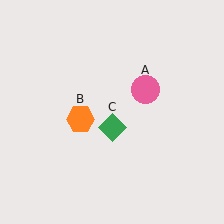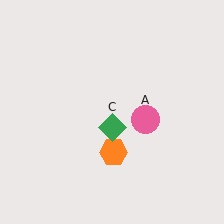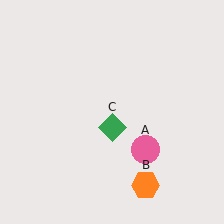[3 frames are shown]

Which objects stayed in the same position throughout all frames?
Green diamond (object C) remained stationary.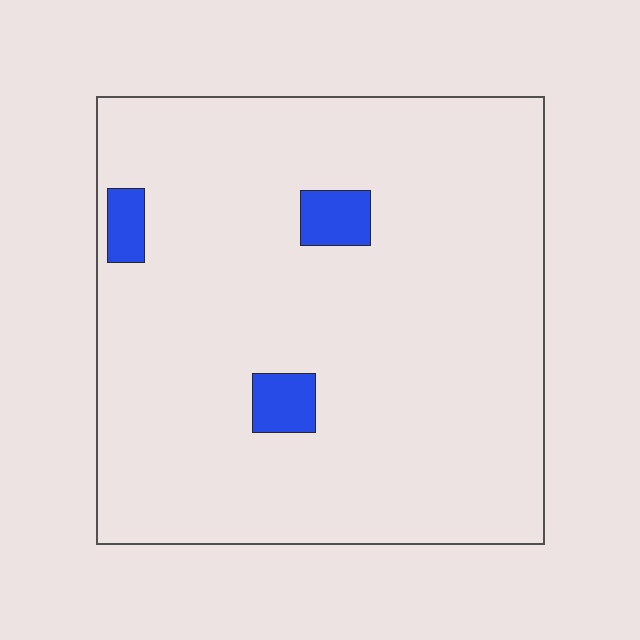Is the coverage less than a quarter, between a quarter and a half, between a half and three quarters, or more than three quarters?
Less than a quarter.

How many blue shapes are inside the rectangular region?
3.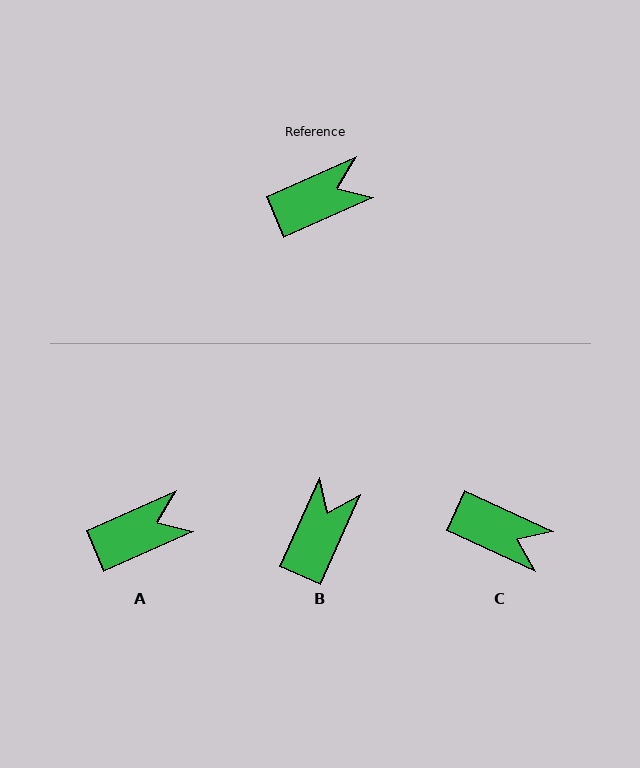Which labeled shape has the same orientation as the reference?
A.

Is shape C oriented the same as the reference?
No, it is off by about 49 degrees.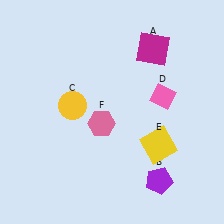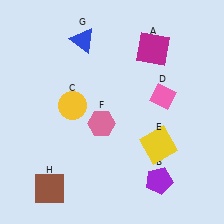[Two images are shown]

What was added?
A blue triangle (G), a brown square (H) were added in Image 2.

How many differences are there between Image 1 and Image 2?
There are 2 differences between the two images.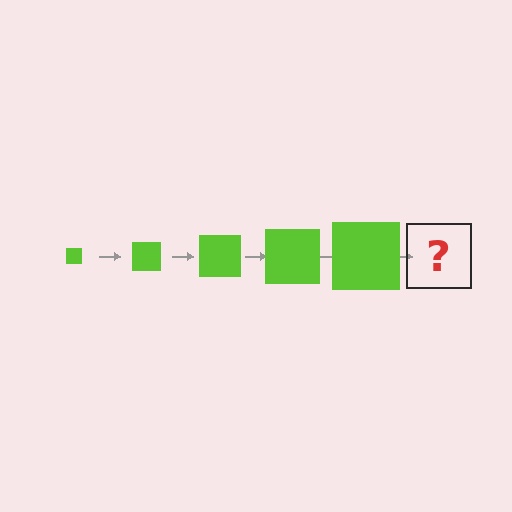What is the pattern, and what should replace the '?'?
The pattern is that the square gets progressively larger each step. The '?' should be a lime square, larger than the previous one.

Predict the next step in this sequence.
The next step is a lime square, larger than the previous one.